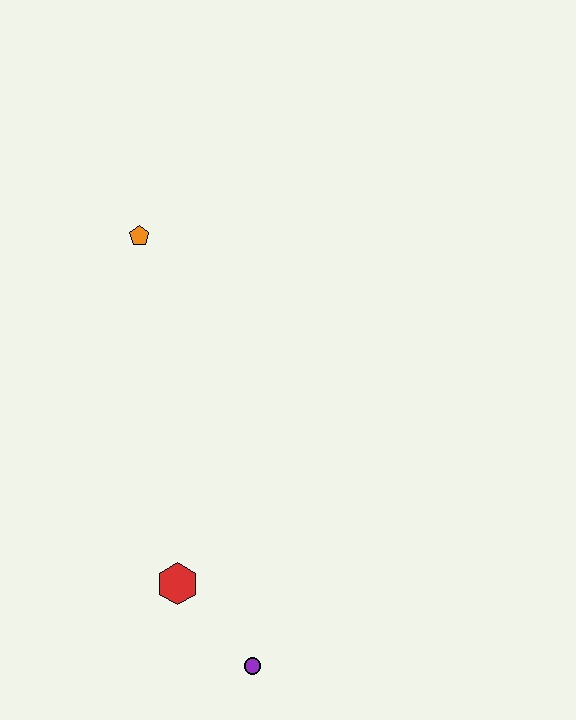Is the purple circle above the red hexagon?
No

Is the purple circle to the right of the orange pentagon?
Yes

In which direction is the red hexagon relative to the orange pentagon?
The red hexagon is below the orange pentagon.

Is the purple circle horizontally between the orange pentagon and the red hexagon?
No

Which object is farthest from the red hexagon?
The orange pentagon is farthest from the red hexagon.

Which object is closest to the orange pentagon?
The red hexagon is closest to the orange pentagon.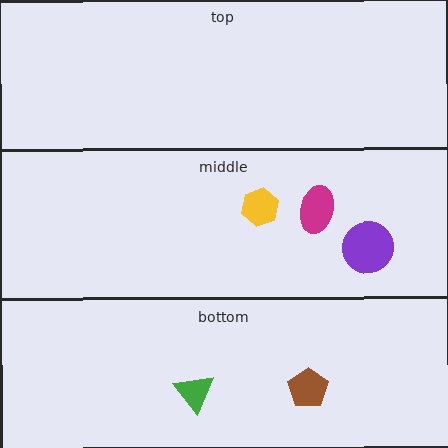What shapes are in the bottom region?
The green triangle, the brown pentagon.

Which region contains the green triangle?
The bottom region.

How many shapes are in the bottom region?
2.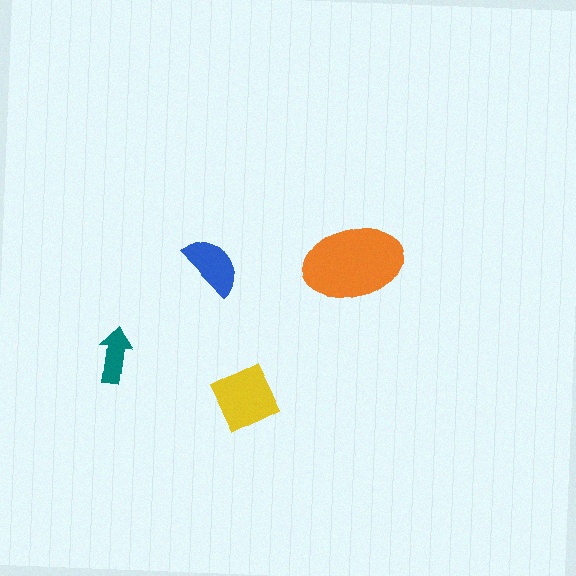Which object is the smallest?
The teal arrow.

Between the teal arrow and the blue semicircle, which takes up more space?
The blue semicircle.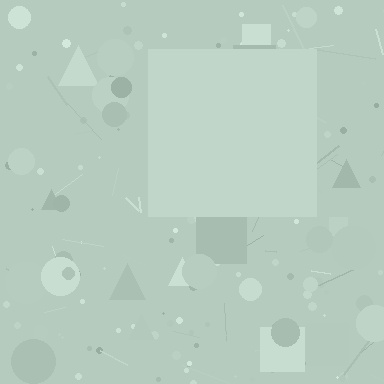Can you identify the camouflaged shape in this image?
The camouflaged shape is a square.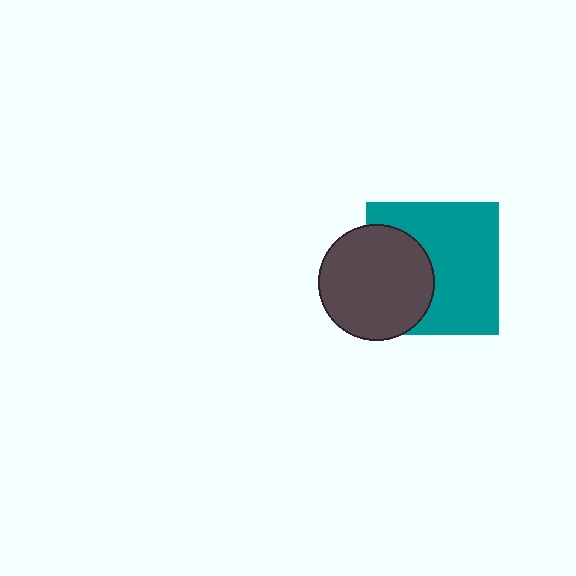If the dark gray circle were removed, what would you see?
You would see the complete teal square.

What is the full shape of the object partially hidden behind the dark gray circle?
The partially hidden object is a teal square.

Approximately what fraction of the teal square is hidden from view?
Roughly 36% of the teal square is hidden behind the dark gray circle.